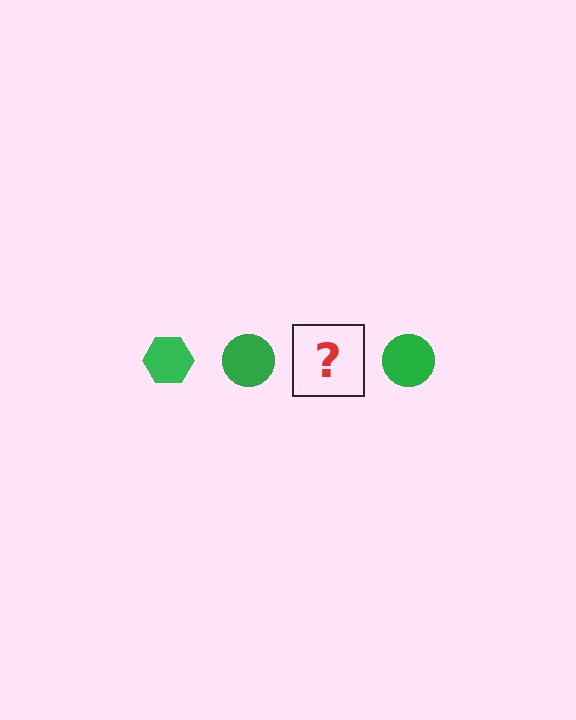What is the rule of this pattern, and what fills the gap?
The rule is that the pattern cycles through hexagon, circle shapes in green. The gap should be filled with a green hexagon.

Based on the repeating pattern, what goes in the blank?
The blank should be a green hexagon.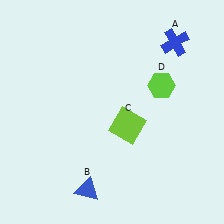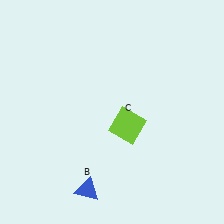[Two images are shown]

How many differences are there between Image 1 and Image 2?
There are 2 differences between the two images.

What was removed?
The lime hexagon (D), the blue cross (A) were removed in Image 2.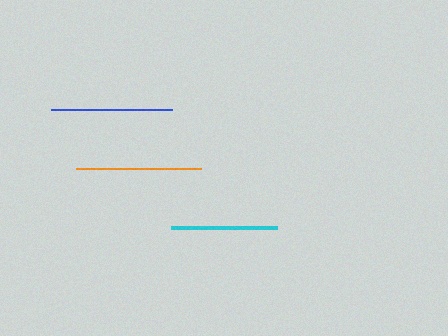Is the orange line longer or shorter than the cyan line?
The orange line is longer than the cyan line.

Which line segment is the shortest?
The cyan line is the shortest at approximately 106 pixels.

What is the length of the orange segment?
The orange segment is approximately 125 pixels long.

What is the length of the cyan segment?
The cyan segment is approximately 106 pixels long.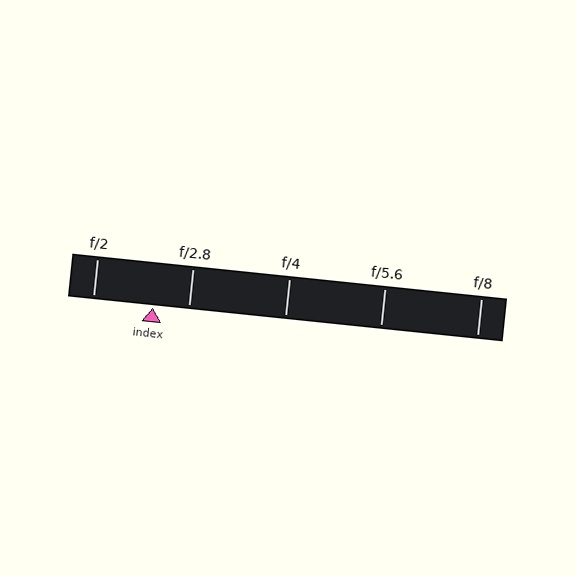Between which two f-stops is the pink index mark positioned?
The index mark is between f/2 and f/2.8.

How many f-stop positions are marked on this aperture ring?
There are 5 f-stop positions marked.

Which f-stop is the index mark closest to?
The index mark is closest to f/2.8.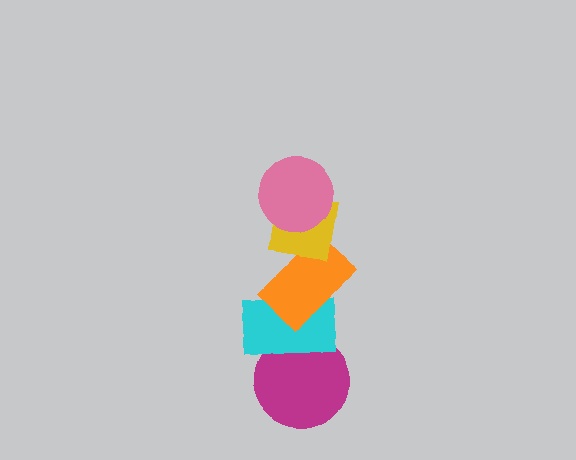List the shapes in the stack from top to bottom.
From top to bottom: the pink circle, the yellow square, the orange rectangle, the cyan rectangle, the magenta circle.